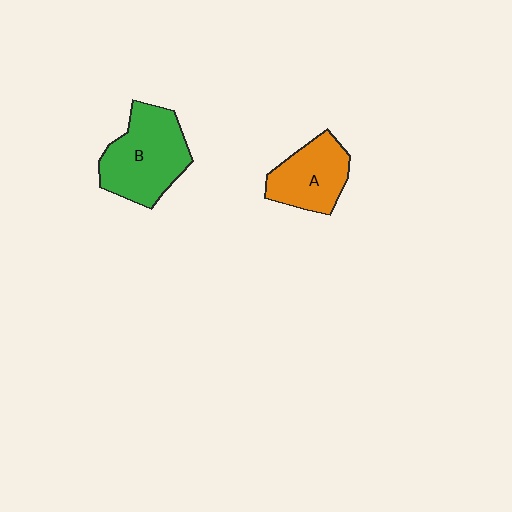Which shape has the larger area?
Shape B (green).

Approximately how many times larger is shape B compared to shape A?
Approximately 1.4 times.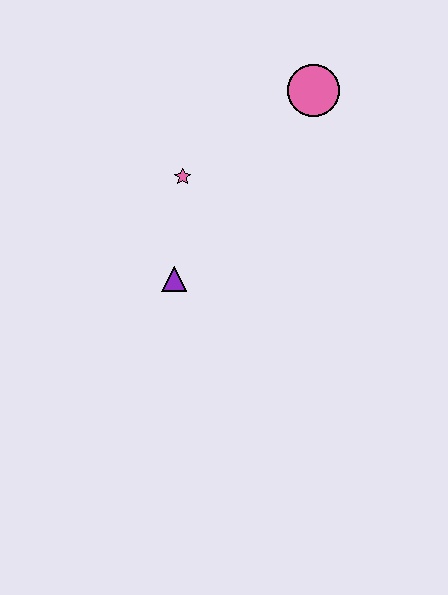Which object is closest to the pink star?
The purple triangle is closest to the pink star.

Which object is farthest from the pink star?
The pink circle is farthest from the pink star.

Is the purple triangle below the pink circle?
Yes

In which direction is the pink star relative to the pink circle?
The pink star is to the left of the pink circle.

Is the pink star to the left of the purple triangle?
No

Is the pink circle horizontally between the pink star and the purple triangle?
No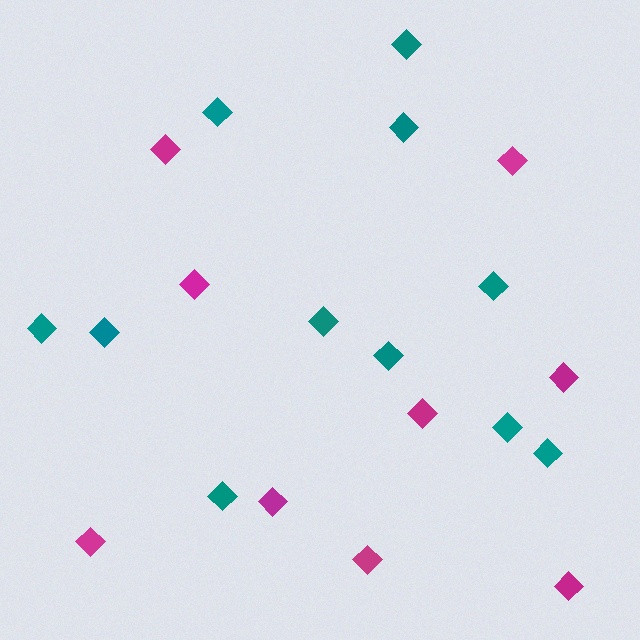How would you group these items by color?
There are 2 groups: one group of teal diamonds (11) and one group of magenta diamonds (9).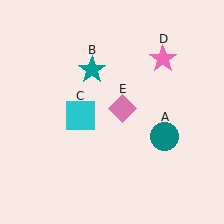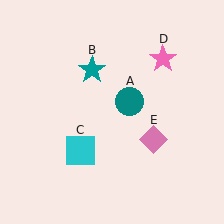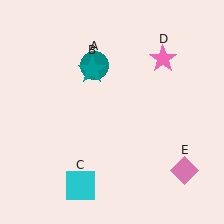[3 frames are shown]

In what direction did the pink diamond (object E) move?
The pink diamond (object E) moved down and to the right.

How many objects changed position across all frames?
3 objects changed position: teal circle (object A), cyan square (object C), pink diamond (object E).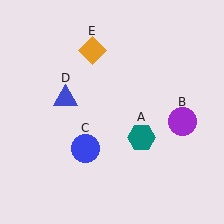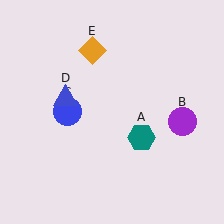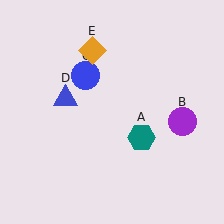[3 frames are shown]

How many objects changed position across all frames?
1 object changed position: blue circle (object C).